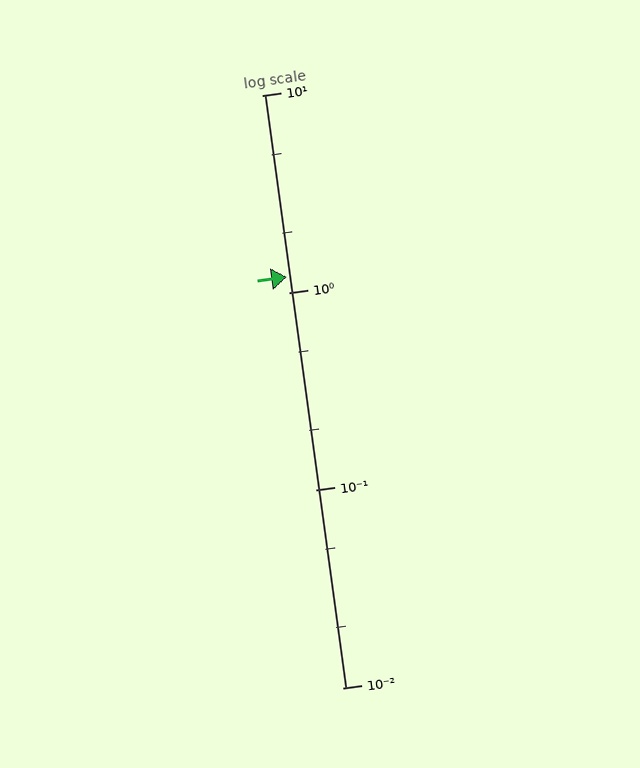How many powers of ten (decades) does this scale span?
The scale spans 3 decades, from 0.01 to 10.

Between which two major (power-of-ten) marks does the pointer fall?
The pointer is between 1 and 10.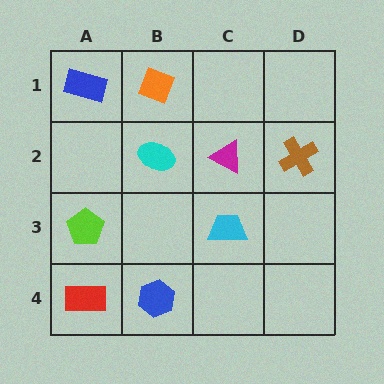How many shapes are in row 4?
2 shapes.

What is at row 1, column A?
A blue rectangle.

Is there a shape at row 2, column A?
No, that cell is empty.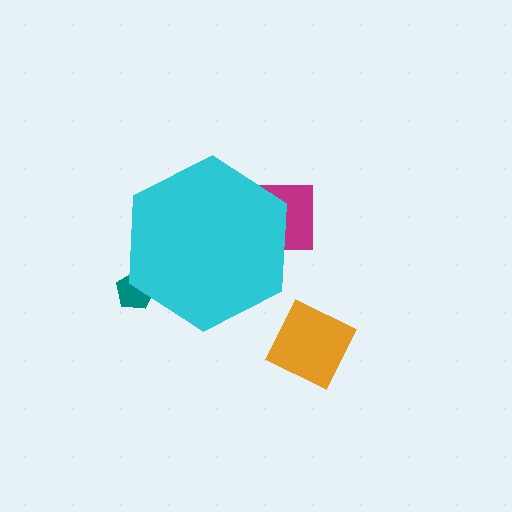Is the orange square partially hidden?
No, the orange square is fully visible.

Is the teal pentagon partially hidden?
Yes, the teal pentagon is partially hidden behind the cyan hexagon.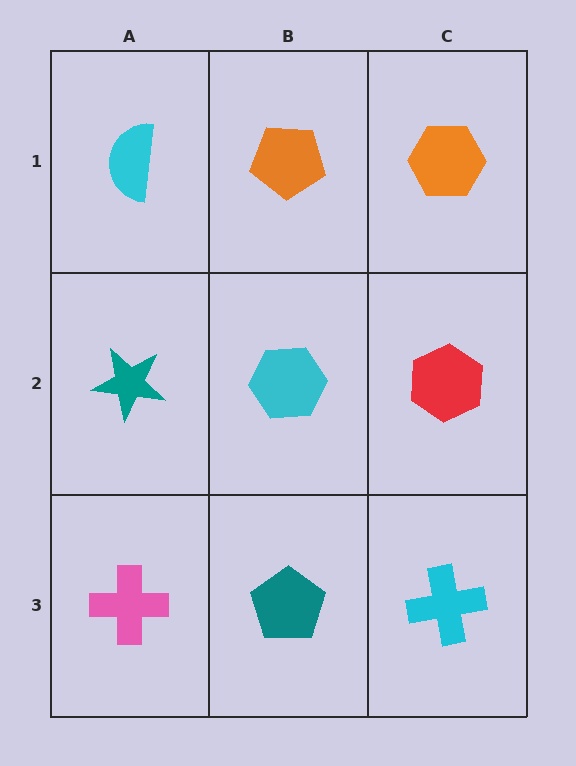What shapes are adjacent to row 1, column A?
A teal star (row 2, column A), an orange pentagon (row 1, column B).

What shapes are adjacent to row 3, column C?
A red hexagon (row 2, column C), a teal pentagon (row 3, column B).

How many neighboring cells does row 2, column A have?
3.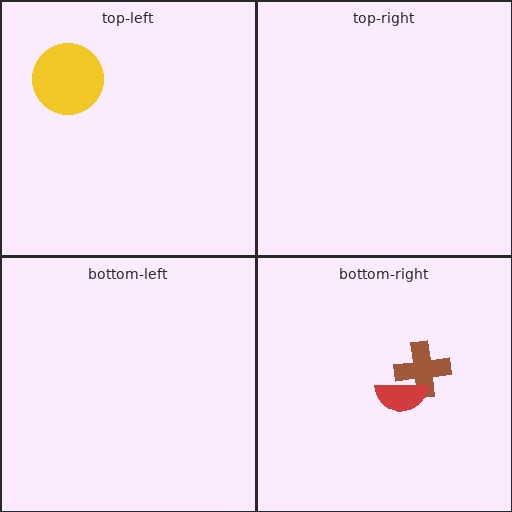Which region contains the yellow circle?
The top-left region.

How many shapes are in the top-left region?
1.